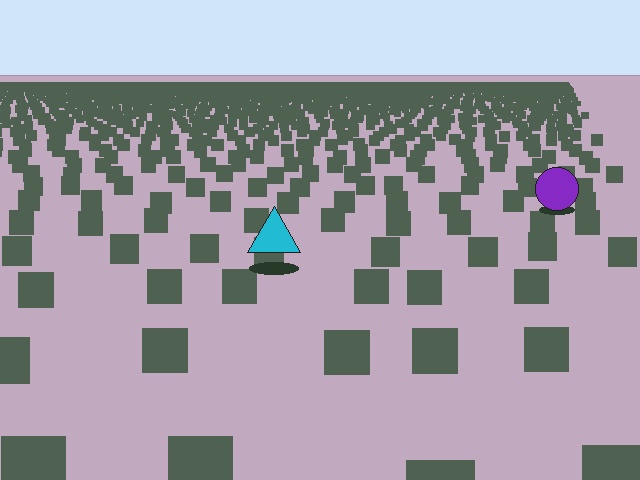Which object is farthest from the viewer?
The purple circle is farthest from the viewer. It appears smaller and the ground texture around it is denser.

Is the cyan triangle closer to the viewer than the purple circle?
Yes. The cyan triangle is closer — you can tell from the texture gradient: the ground texture is coarser near it.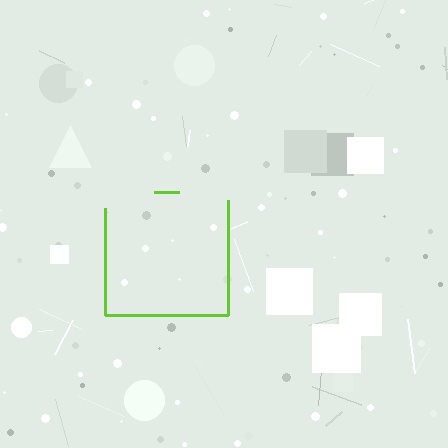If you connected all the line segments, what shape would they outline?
They would outline a square.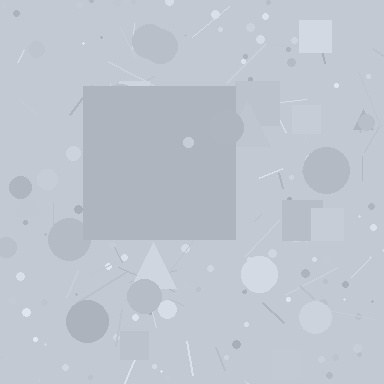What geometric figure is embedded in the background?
A square is embedded in the background.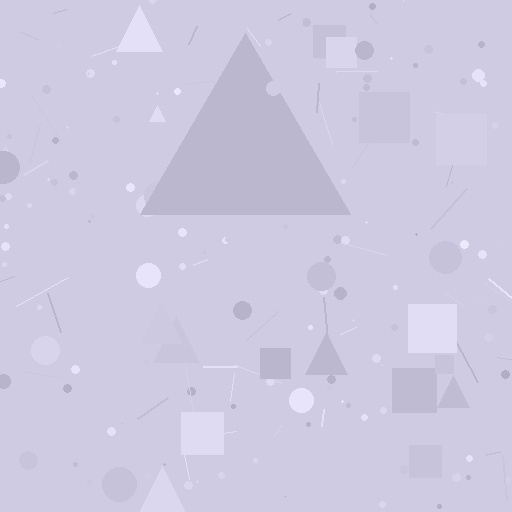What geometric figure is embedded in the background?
A triangle is embedded in the background.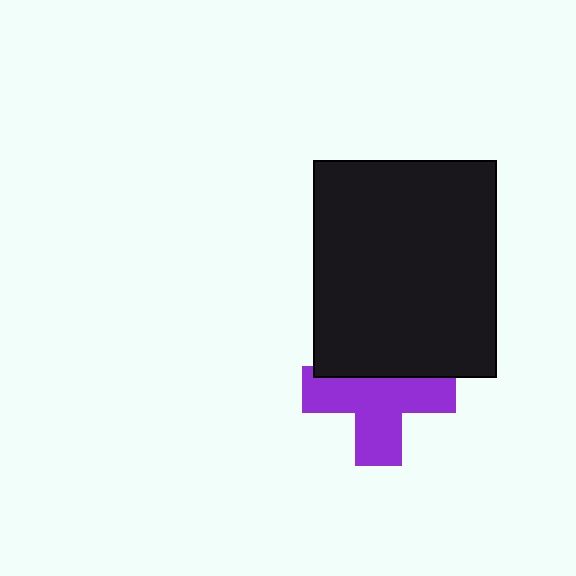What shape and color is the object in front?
The object in front is a black rectangle.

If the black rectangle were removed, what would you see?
You would see the complete purple cross.